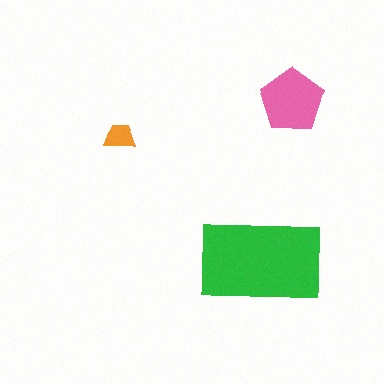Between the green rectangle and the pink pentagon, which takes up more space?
The green rectangle.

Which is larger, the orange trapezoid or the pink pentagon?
The pink pentagon.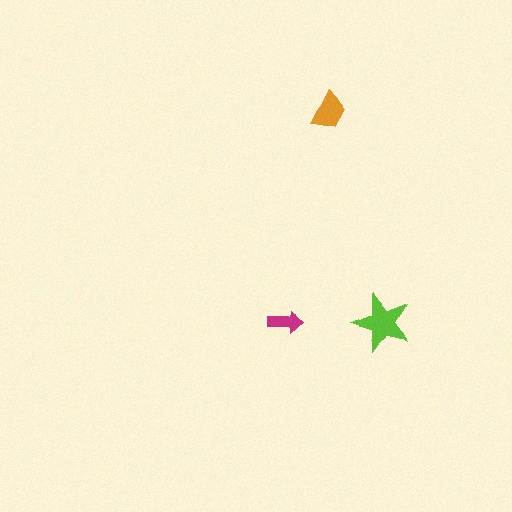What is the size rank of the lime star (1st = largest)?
1st.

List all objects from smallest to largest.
The magenta arrow, the orange trapezoid, the lime star.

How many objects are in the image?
There are 3 objects in the image.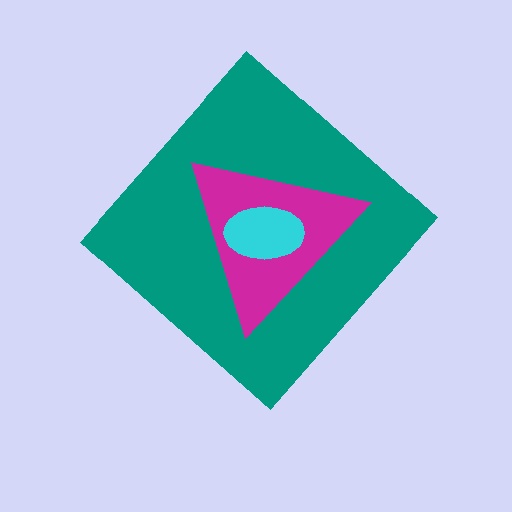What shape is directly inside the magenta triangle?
The cyan ellipse.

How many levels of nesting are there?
3.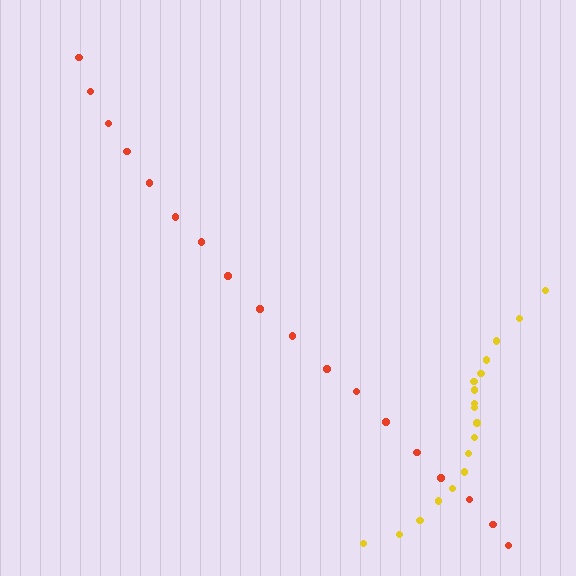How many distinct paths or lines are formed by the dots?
There are 2 distinct paths.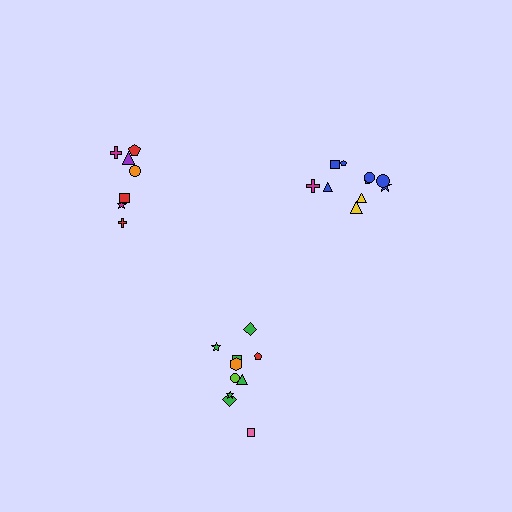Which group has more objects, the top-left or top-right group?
The top-right group.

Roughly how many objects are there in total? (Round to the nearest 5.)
Roughly 25 objects in total.